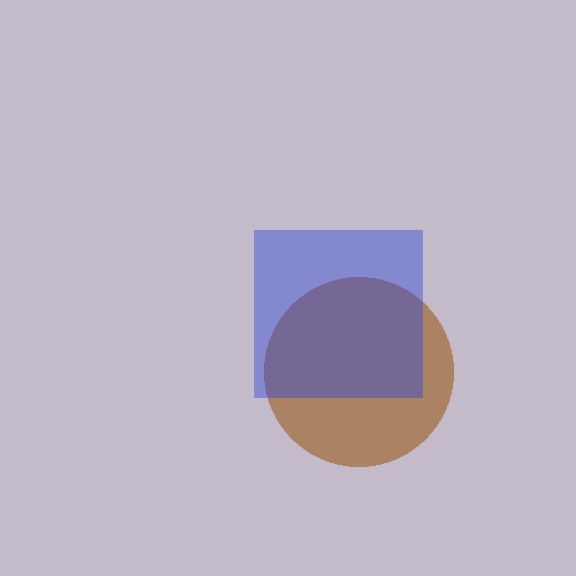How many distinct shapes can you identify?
There are 2 distinct shapes: a brown circle, a blue square.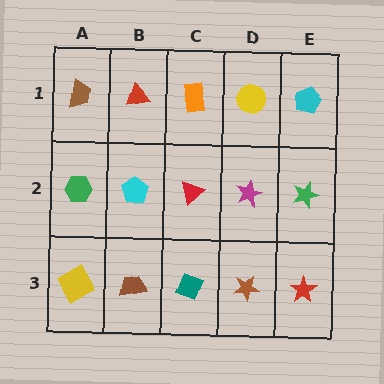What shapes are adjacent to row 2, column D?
A yellow circle (row 1, column D), a brown star (row 3, column D), a red triangle (row 2, column C), a green star (row 2, column E).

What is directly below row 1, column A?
A green hexagon.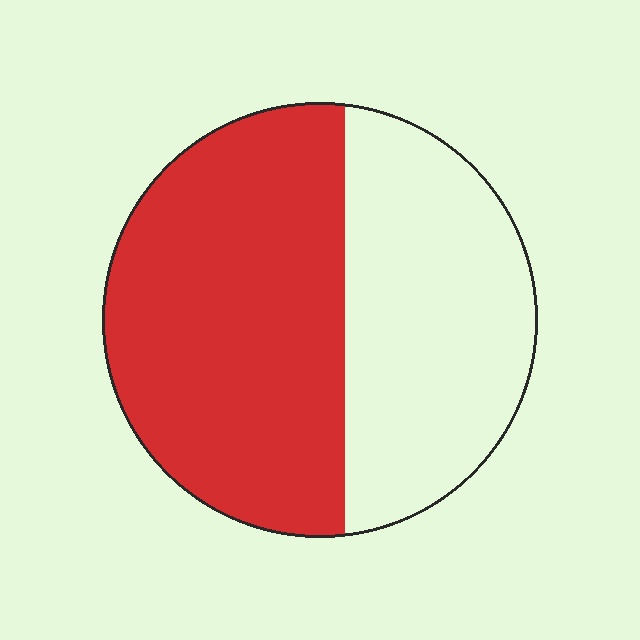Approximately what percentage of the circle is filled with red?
Approximately 55%.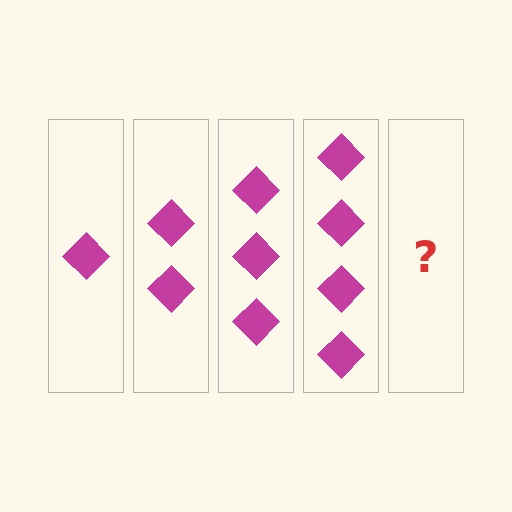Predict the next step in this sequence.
The next step is 5 diamonds.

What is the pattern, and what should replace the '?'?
The pattern is that each step adds one more diamond. The '?' should be 5 diamonds.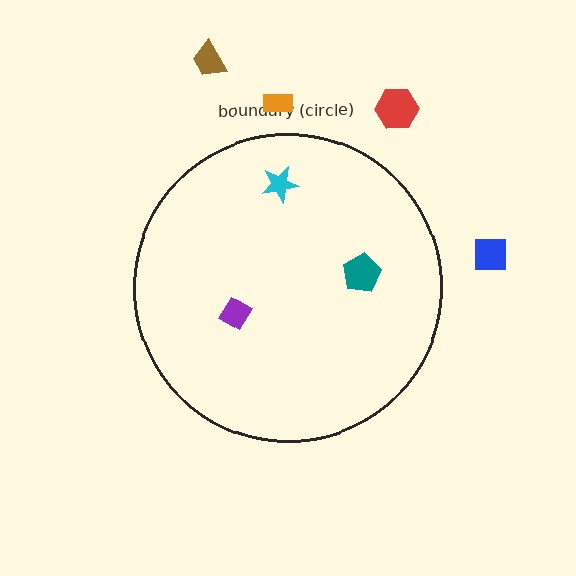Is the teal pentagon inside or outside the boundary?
Inside.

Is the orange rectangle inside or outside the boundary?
Outside.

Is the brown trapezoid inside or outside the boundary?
Outside.